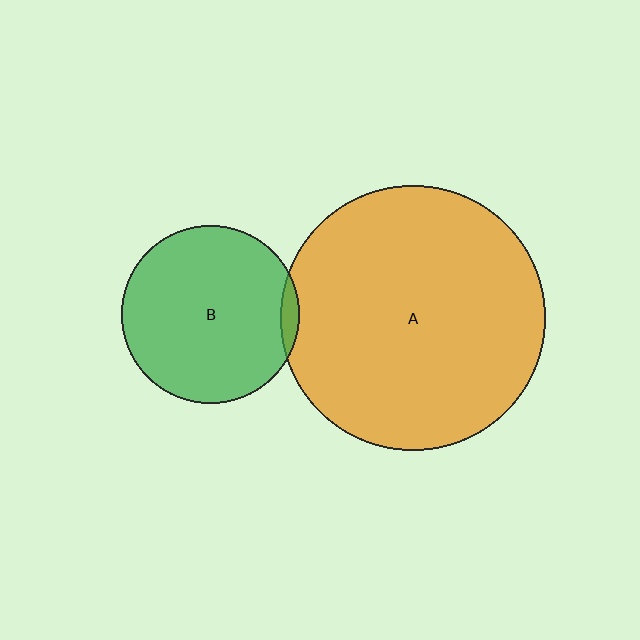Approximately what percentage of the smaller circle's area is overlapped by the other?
Approximately 5%.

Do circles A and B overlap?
Yes.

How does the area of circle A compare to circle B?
Approximately 2.2 times.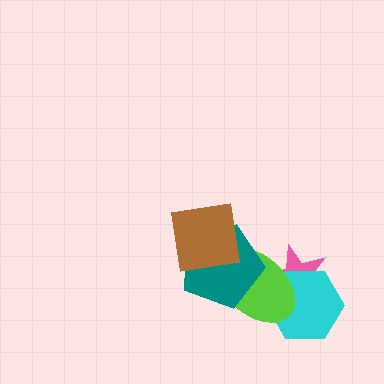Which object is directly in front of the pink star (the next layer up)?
The cyan hexagon is directly in front of the pink star.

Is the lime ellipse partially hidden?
Yes, it is partially covered by another shape.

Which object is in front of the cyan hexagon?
The lime ellipse is in front of the cyan hexagon.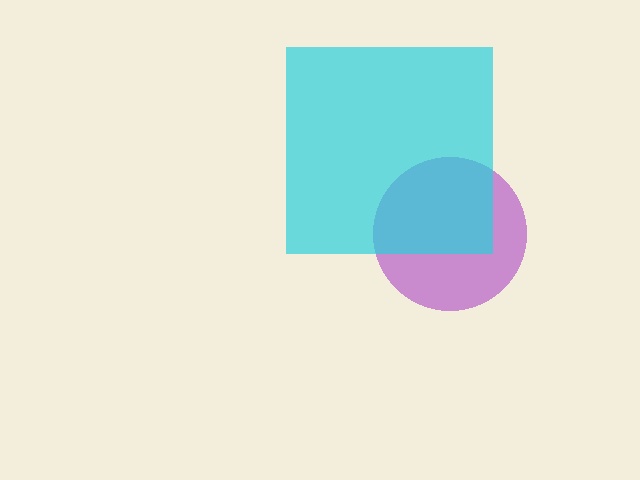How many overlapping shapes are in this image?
There are 2 overlapping shapes in the image.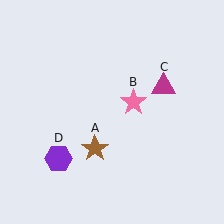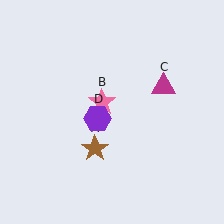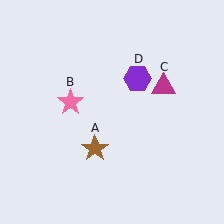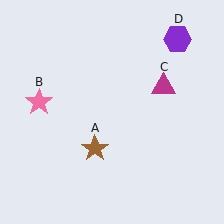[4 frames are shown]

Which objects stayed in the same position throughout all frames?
Brown star (object A) and magenta triangle (object C) remained stationary.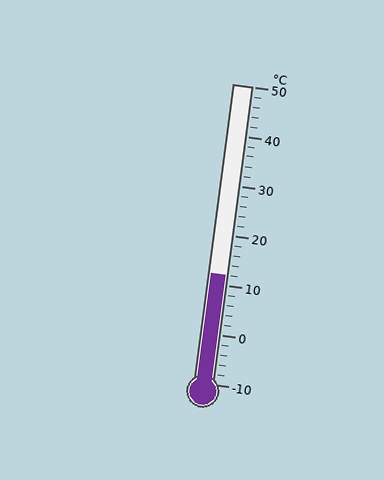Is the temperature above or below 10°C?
The temperature is above 10°C.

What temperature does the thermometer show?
The thermometer shows approximately 12°C.